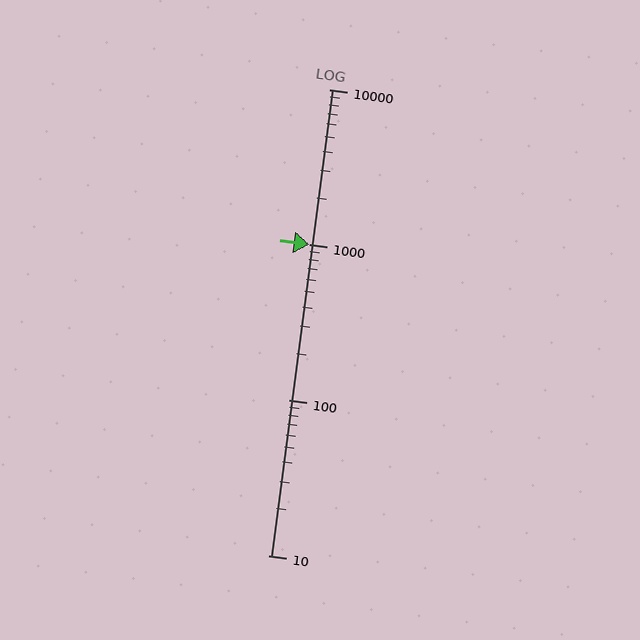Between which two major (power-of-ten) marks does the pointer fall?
The pointer is between 1000 and 10000.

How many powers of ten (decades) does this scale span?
The scale spans 3 decades, from 10 to 10000.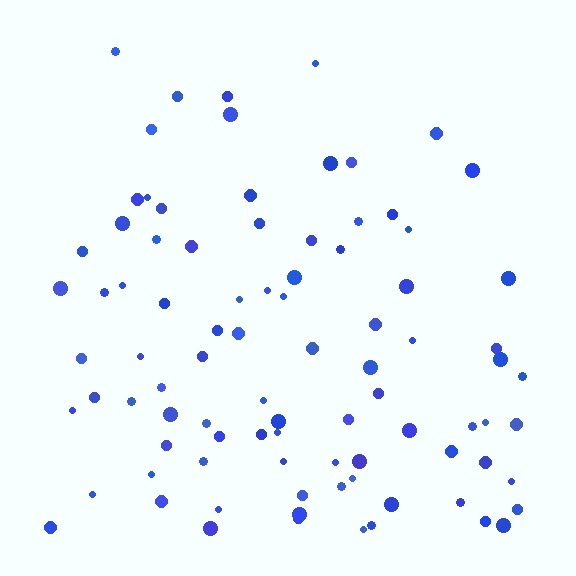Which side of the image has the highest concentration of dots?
The bottom.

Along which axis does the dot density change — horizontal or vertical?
Vertical.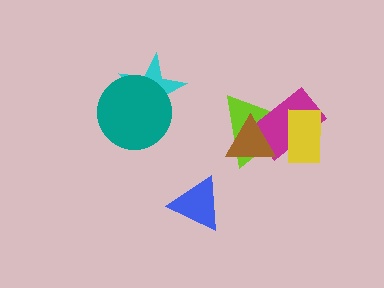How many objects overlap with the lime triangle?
3 objects overlap with the lime triangle.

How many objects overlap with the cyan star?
1 object overlaps with the cyan star.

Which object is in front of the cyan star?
The teal circle is in front of the cyan star.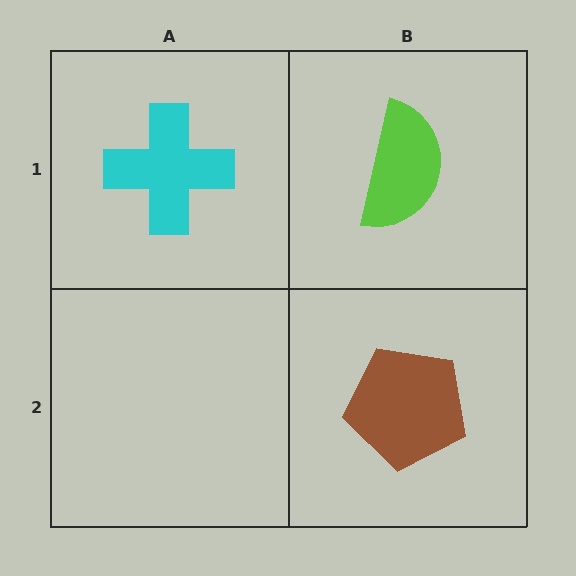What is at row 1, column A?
A cyan cross.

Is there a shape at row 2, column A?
No, that cell is empty.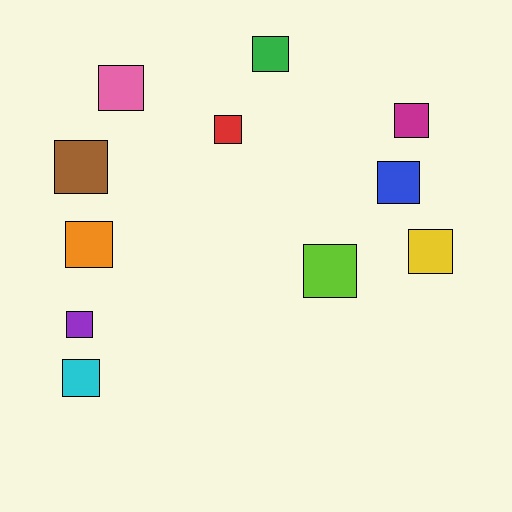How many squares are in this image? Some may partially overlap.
There are 11 squares.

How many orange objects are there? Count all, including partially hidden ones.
There is 1 orange object.